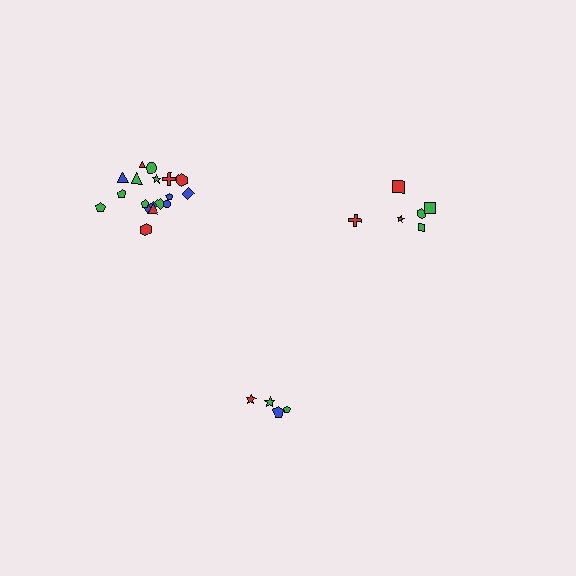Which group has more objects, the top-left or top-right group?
The top-left group.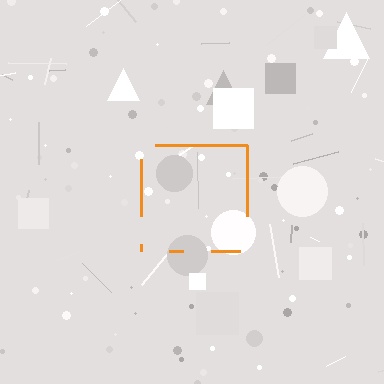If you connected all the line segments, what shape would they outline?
They would outline a square.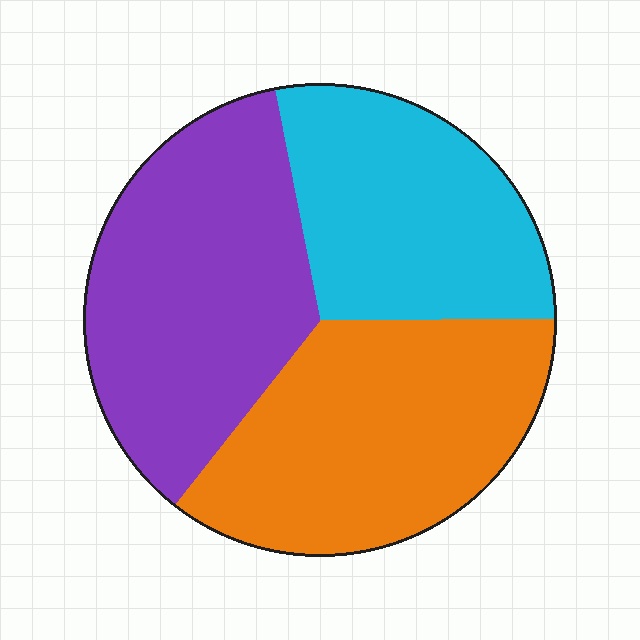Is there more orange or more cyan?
Orange.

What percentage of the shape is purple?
Purple covers about 35% of the shape.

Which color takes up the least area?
Cyan, at roughly 30%.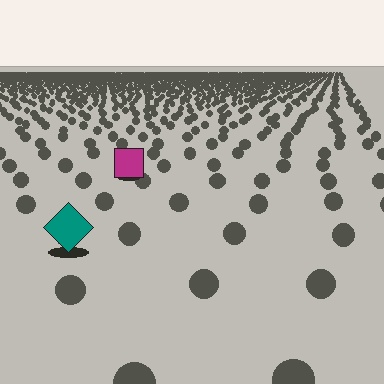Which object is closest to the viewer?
The teal diamond is closest. The texture marks near it are larger and more spread out.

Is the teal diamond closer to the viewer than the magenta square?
Yes. The teal diamond is closer — you can tell from the texture gradient: the ground texture is coarser near it.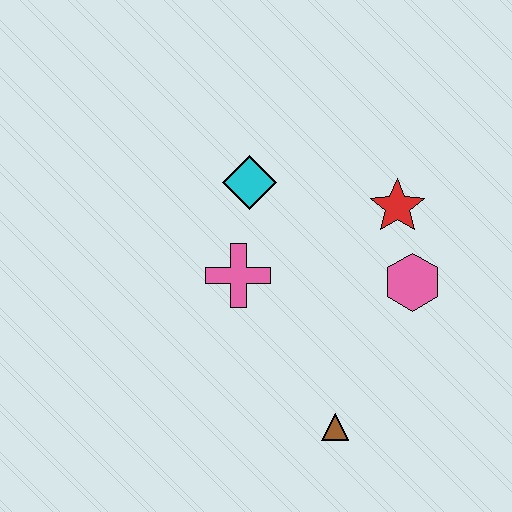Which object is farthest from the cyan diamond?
The brown triangle is farthest from the cyan diamond.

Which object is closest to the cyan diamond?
The pink cross is closest to the cyan diamond.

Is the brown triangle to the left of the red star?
Yes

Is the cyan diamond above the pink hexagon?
Yes